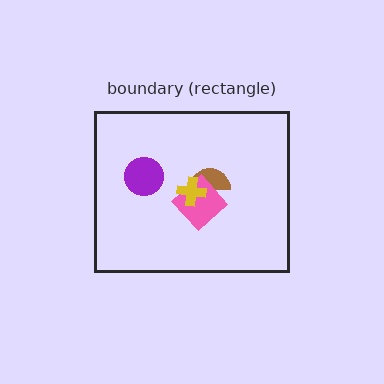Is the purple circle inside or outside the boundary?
Inside.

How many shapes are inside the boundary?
4 inside, 0 outside.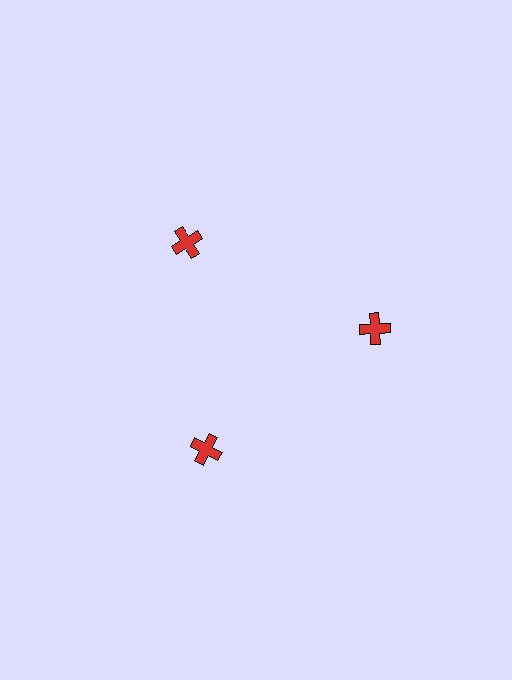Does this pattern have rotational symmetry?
Yes, this pattern has 3-fold rotational symmetry. It looks the same after rotating 120 degrees around the center.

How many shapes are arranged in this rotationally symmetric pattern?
There are 3 shapes, arranged in 3 groups of 1.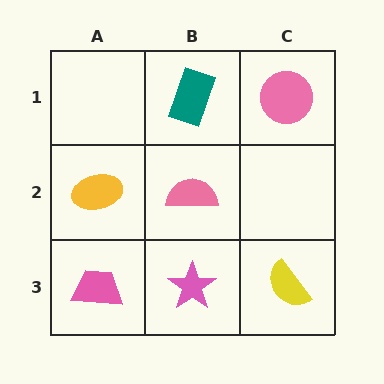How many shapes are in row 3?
3 shapes.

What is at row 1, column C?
A pink circle.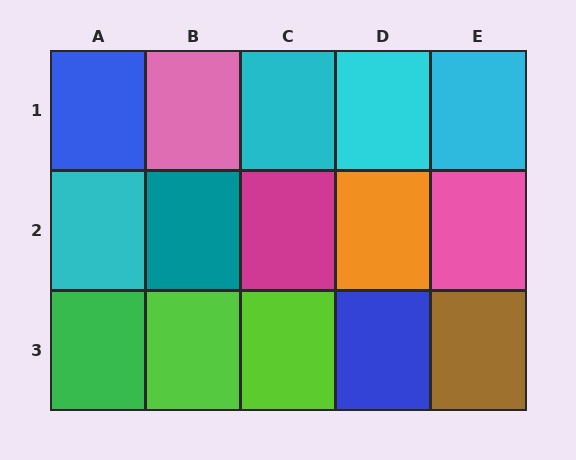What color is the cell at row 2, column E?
Pink.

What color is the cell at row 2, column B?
Teal.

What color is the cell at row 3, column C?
Lime.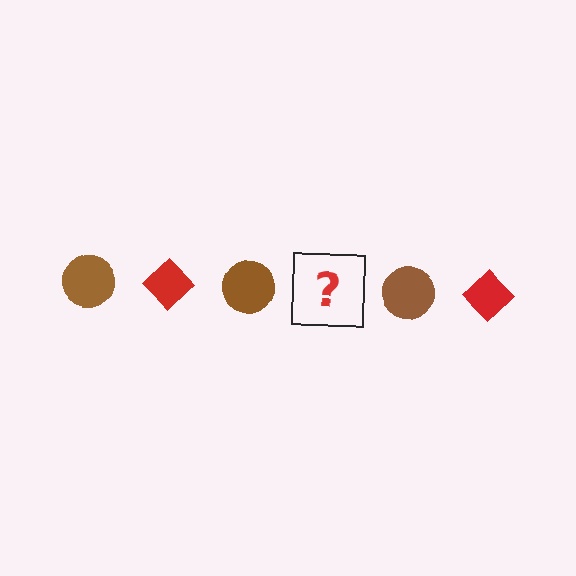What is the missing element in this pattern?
The missing element is a red diamond.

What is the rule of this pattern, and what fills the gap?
The rule is that the pattern alternates between brown circle and red diamond. The gap should be filled with a red diamond.